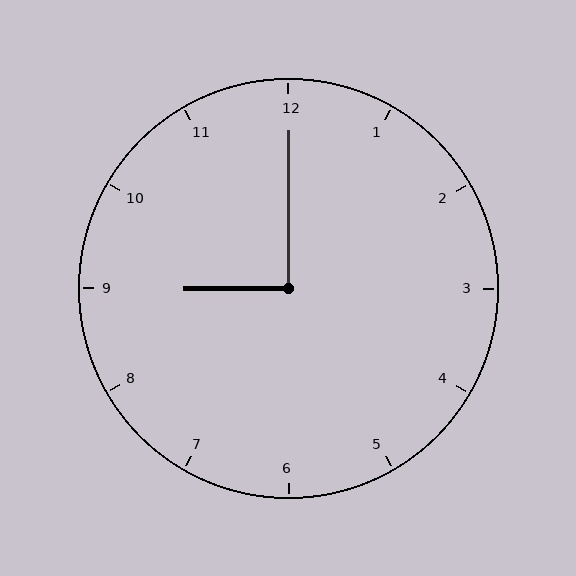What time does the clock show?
9:00.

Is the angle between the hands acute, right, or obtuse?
It is right.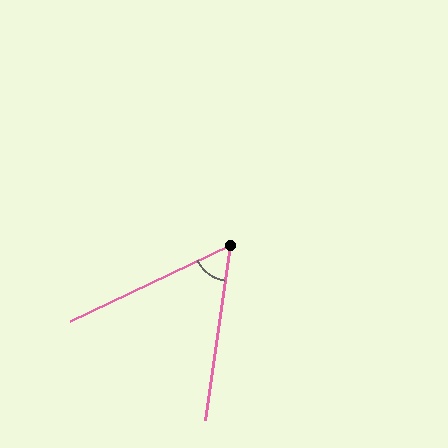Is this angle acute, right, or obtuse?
It is acute.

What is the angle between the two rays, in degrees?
Approximately 57 degrees.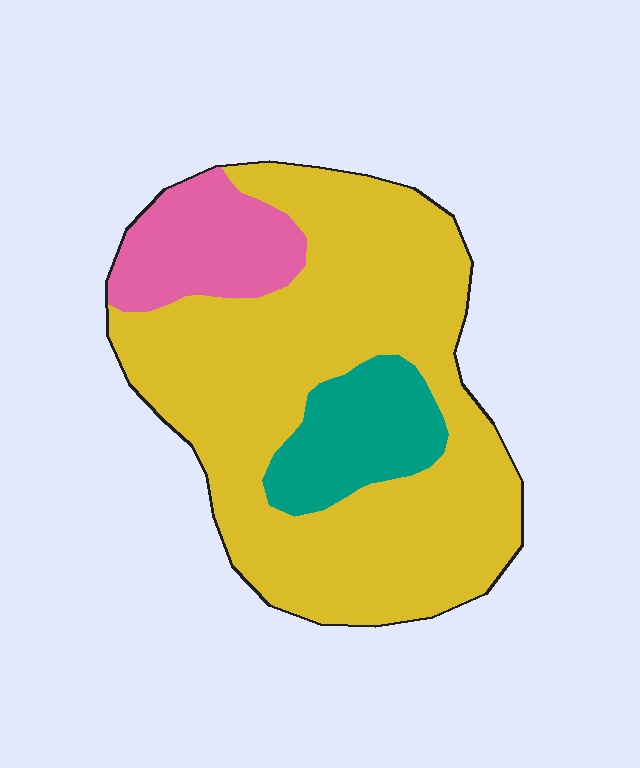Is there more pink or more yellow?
Yellow.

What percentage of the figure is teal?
Teal takes up about one eighth (1/8) of the figure.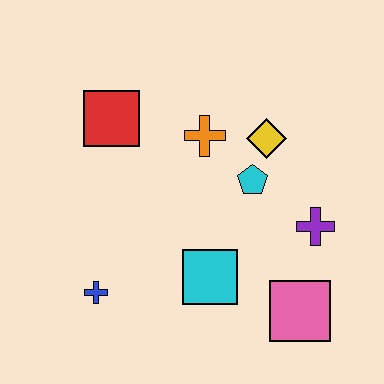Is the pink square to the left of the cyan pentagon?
No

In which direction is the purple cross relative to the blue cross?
The purple cross is to the right of the blue cross.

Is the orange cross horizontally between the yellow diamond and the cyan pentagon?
No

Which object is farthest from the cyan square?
The red square is farthest from the cyan square.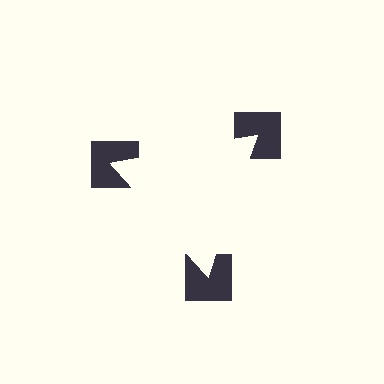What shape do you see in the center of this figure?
An illusory triangle — its edges are inferred from the aligned wedge cuts in the notched squares, not physically drawn.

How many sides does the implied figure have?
3 sides.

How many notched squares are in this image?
There are 3 — one at each vertex of the illusory triangle.